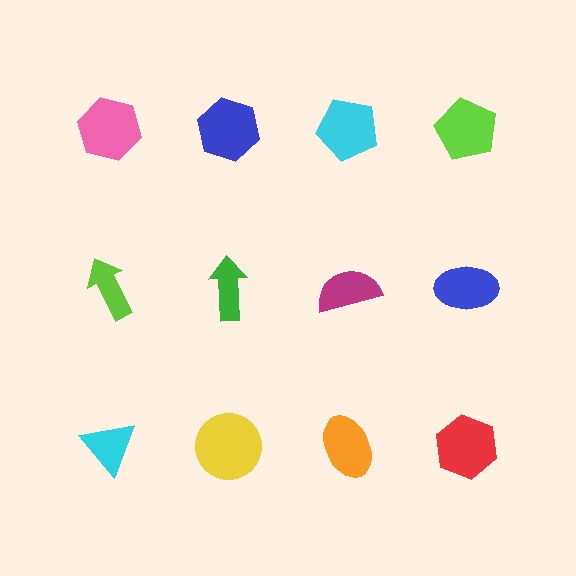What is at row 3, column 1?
A cyan triangle.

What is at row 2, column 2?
A green arrow.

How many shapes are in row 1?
4 shapes.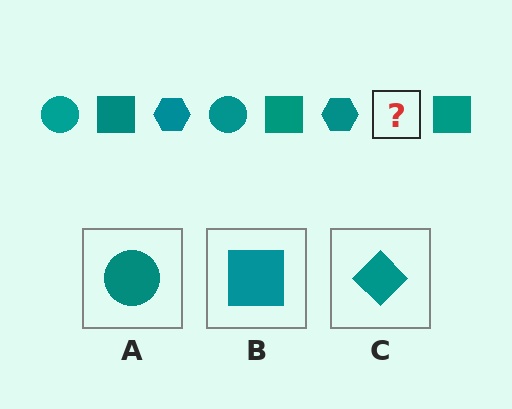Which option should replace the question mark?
Option A.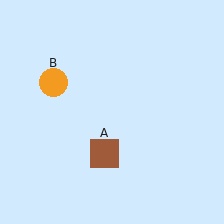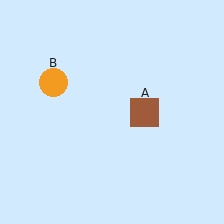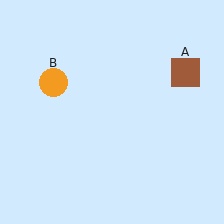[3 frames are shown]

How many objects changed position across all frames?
1 object changed position: brown square (object A).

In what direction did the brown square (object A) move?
The brown square (object A) moved up and to the right.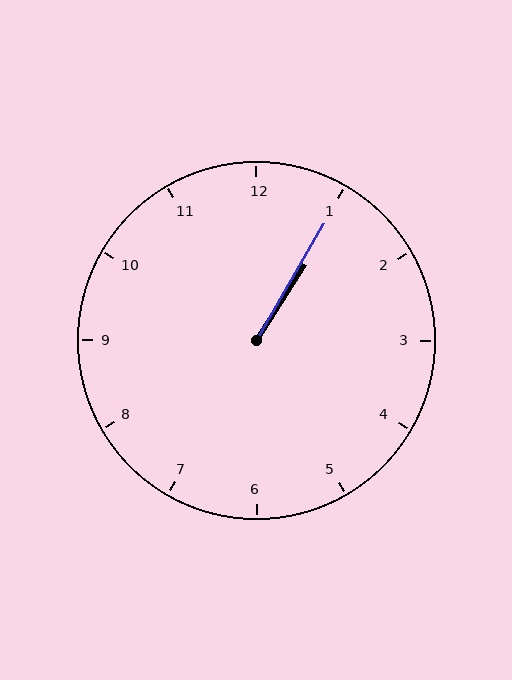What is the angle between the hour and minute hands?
Approximately 2 degrees.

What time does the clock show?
1:05.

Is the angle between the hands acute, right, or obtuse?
It is acute.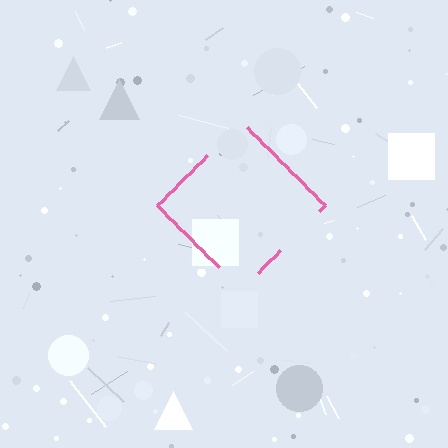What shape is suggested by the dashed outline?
The dashed outline suggests a diamond.